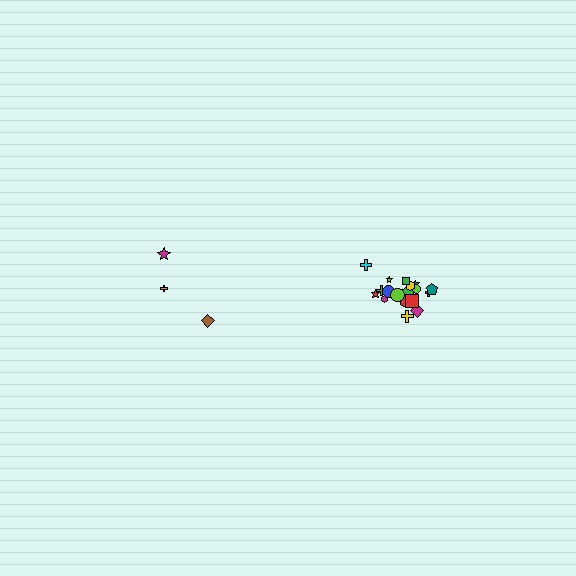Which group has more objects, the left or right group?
The right group.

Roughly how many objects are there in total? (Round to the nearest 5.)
Roughly 20 objects in total.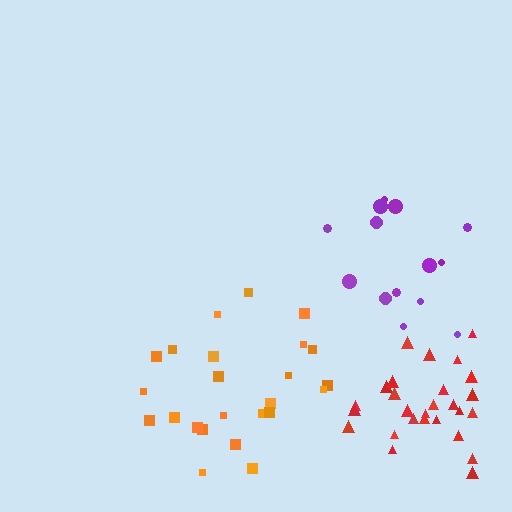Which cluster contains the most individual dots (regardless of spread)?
Red (28).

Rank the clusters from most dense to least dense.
red, orange, purple.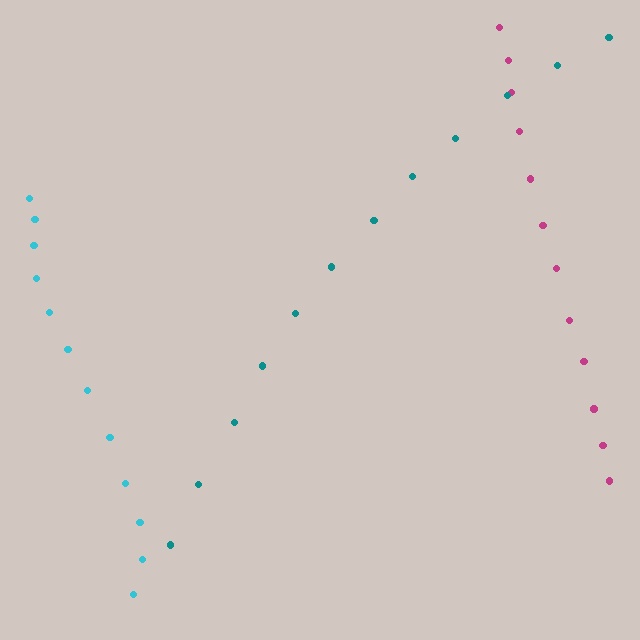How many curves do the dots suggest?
There are 3 distinct paths.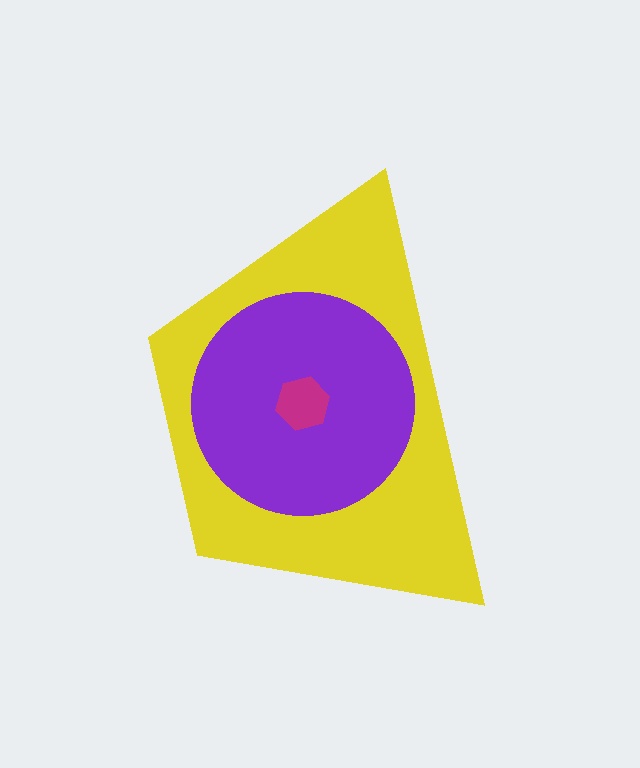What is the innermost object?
The magenta hexagon.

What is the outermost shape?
The yellow trapezoid.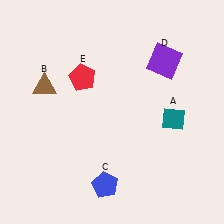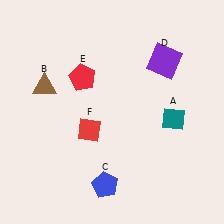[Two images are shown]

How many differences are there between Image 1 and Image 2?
There is 1 difference between the two images.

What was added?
A red diamond (F) was added in Image 2.